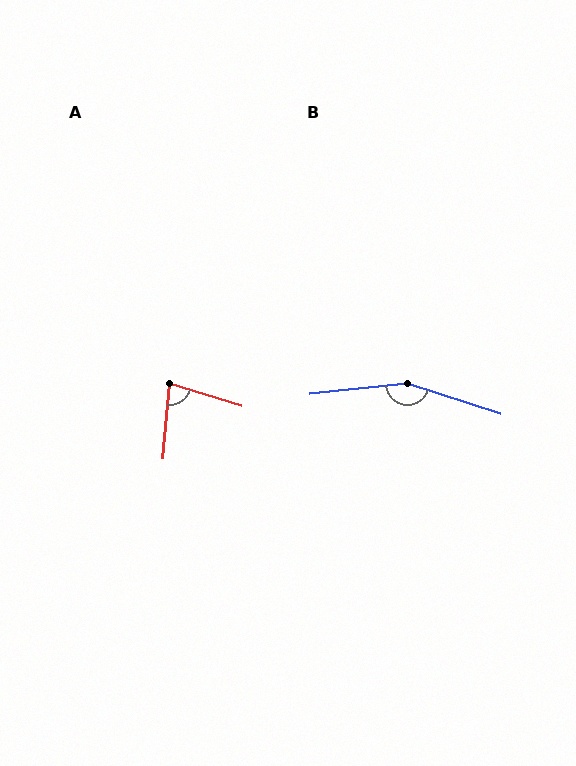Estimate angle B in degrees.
Approximately 156 degrees.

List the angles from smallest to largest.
A (78°), B (156°).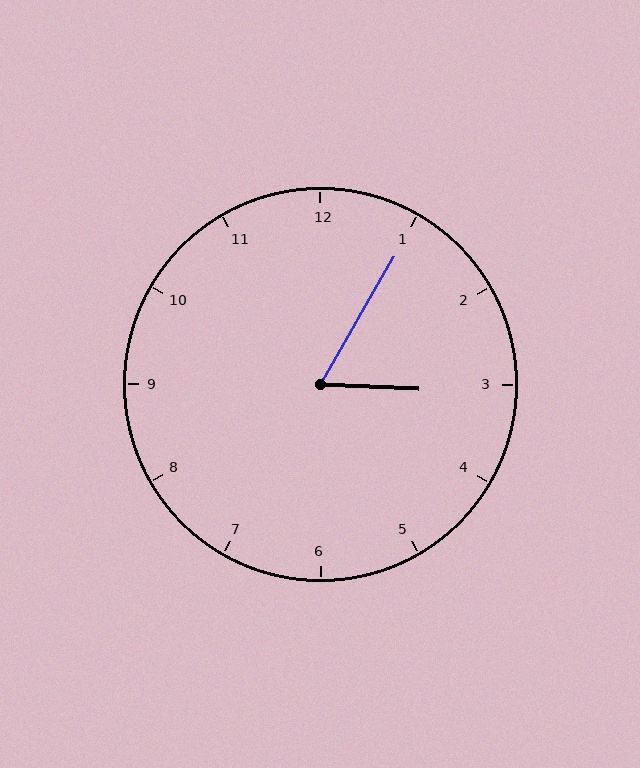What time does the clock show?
3:05.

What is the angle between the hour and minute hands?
Approximately 62 degrees.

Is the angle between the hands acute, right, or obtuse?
It is acute.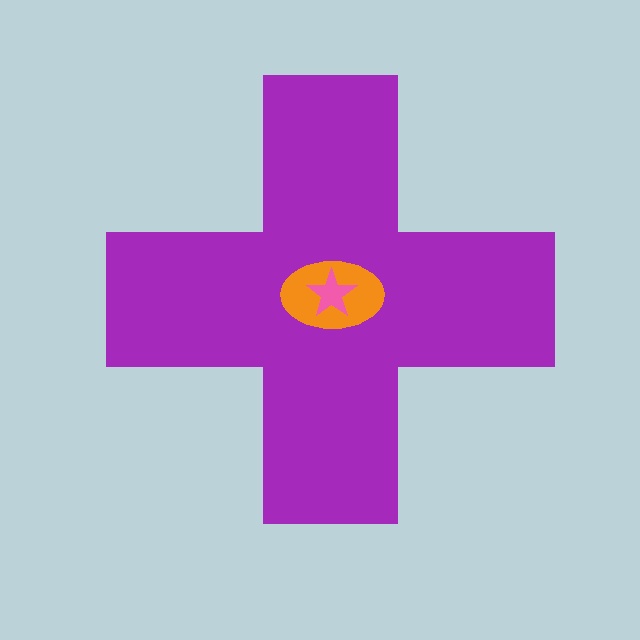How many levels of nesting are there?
3.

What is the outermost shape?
The purple cross.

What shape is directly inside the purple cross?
The orange ellipse.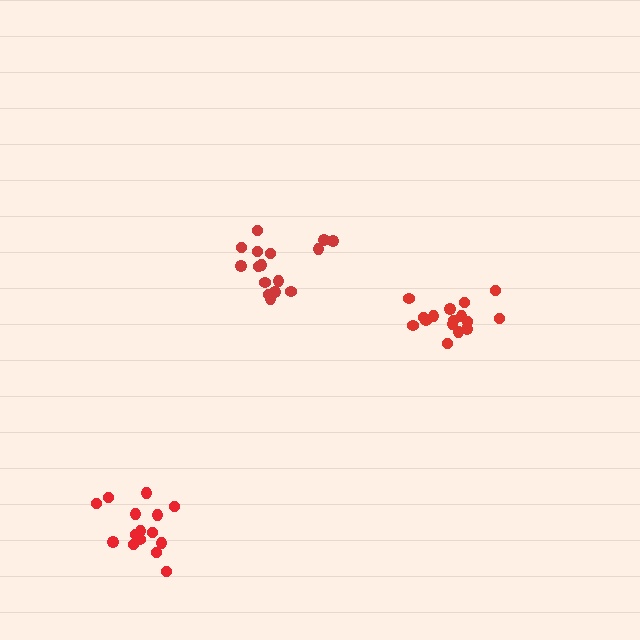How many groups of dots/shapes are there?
There are 3 groups.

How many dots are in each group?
Group 1: 16 dots, Group 2: 15 dots, Group 3: 16 dots (47 total).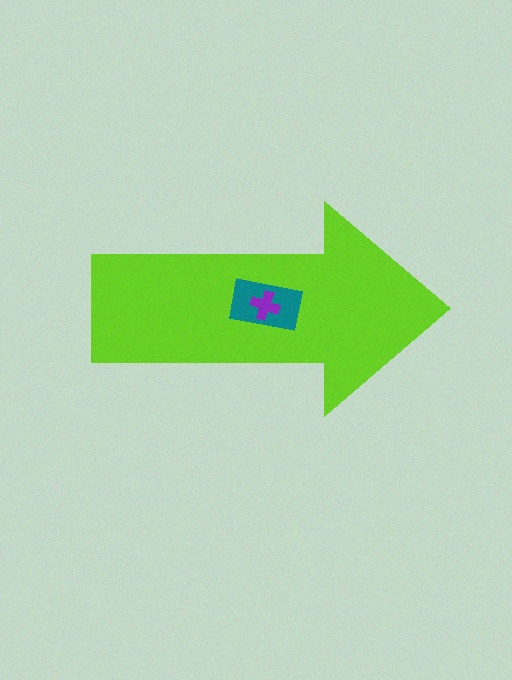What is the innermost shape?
The purple cross.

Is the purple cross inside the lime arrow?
Yes.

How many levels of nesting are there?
3.